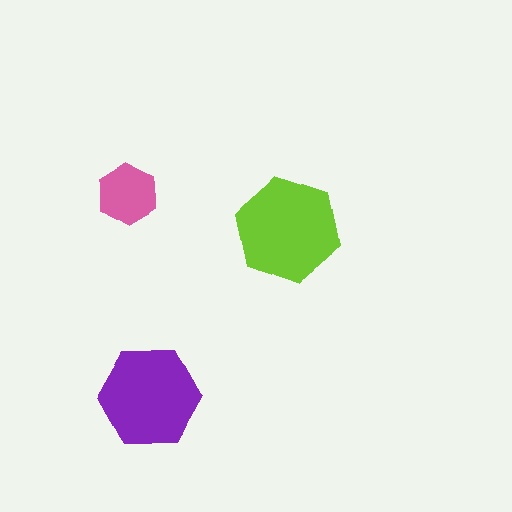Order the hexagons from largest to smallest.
the lime one, the purple one, the pink one.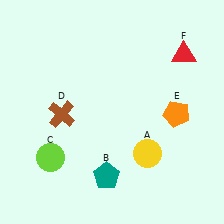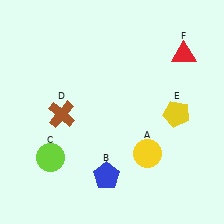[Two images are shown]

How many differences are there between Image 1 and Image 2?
There are 2 differences between the two images.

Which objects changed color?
B changed from teal to blue. E changed from orange to yellow.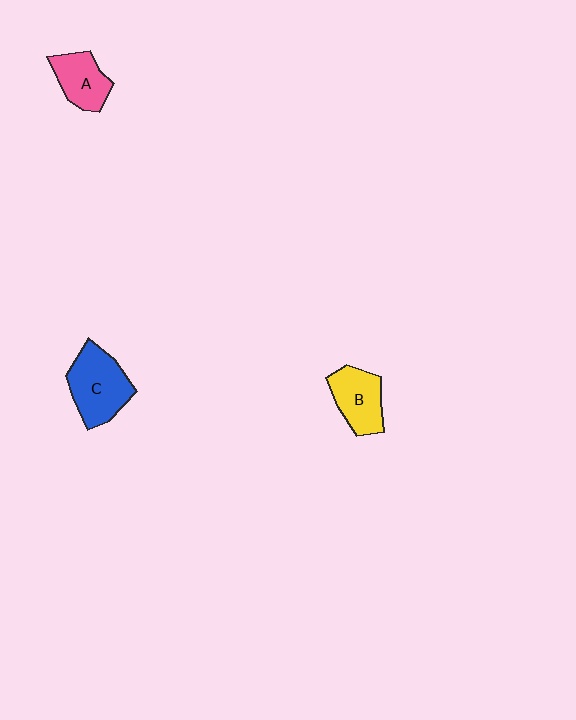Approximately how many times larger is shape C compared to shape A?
Approximately 1.5 times.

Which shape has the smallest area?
Shape A (pink).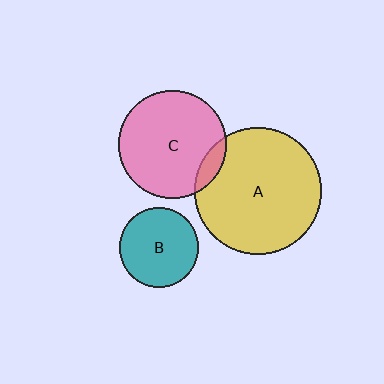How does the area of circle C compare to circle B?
Approximately 1.9 times.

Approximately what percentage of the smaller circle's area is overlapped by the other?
Approximately 10%.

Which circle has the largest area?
Circle A (yellow).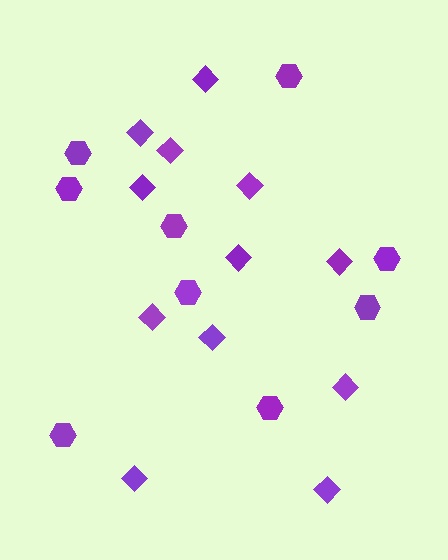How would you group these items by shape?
There are 2 groups: one group of diamonds (12) and one group of hexagons (9).